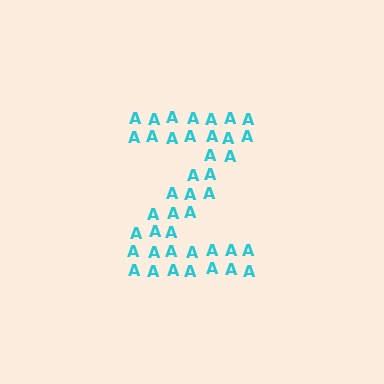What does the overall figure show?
The overall figure shows the letter Z.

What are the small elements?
The small elements are letter A's.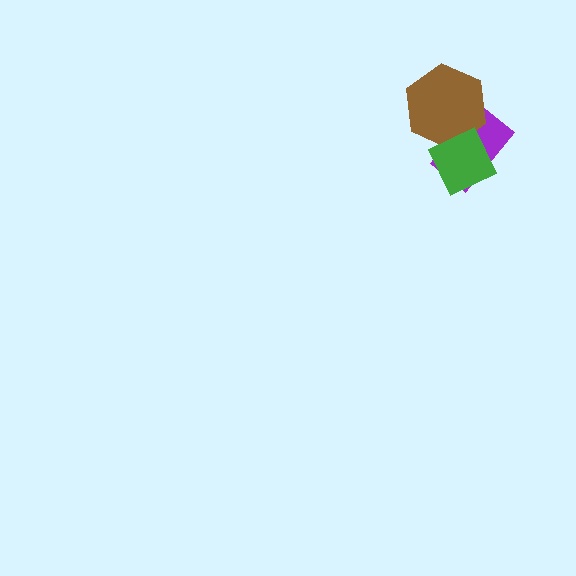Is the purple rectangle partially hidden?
Yes, it is partially covered by another shape.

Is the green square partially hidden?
No, no other shape covers it.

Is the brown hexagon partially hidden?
Yes, it is partially covered by another shape.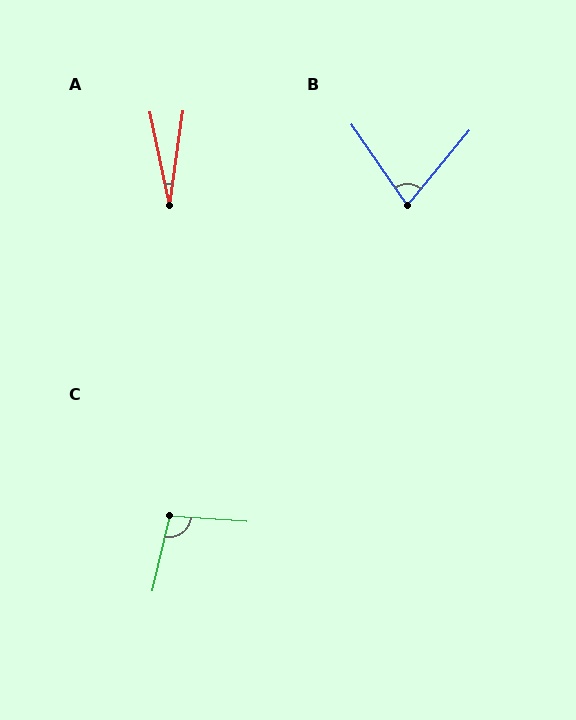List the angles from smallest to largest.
A (20°), B (75°), C (99°).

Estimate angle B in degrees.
Approximately 75 degrees.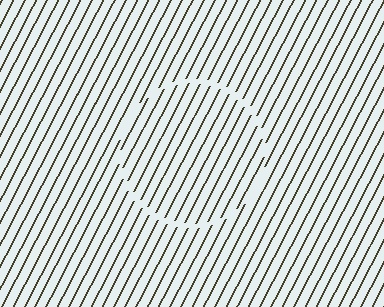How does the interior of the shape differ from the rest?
The interior of the shape contains the same grating, shifted by half a period — the contour is defined by the phase discontinuity where line-ends from the inner and outer gratings abut.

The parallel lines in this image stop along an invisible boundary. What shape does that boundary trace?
An illusory circle. The interior of the shape contains the same grating, shifted by half a period — the contour is defined by the phase discontinuity where line-ends from the inner and outer gratings abut.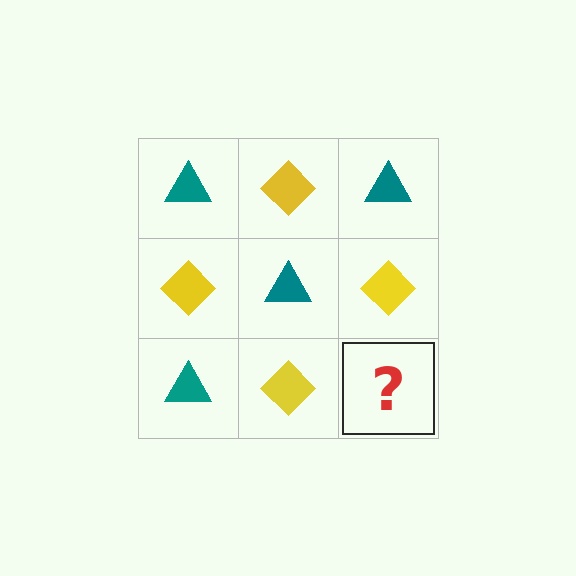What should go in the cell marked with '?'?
The missing cell should contain a teal triangle.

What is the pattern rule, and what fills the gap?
The rule is that it alternates teal triangle and yellow diamond in a checkerboard pattern. The gap should be filled with a teal triangle.